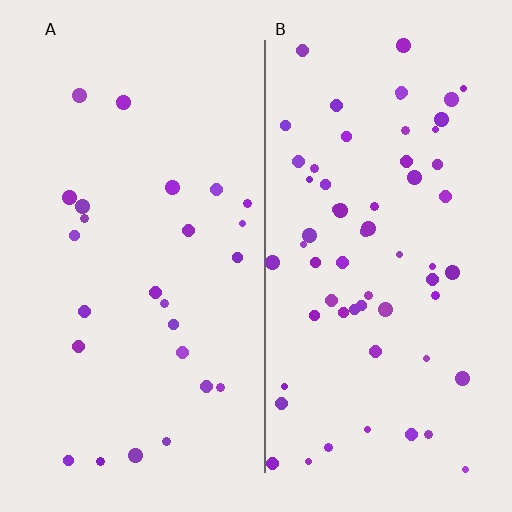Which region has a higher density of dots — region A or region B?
B (the right).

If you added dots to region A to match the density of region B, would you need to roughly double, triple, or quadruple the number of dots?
Approximately double.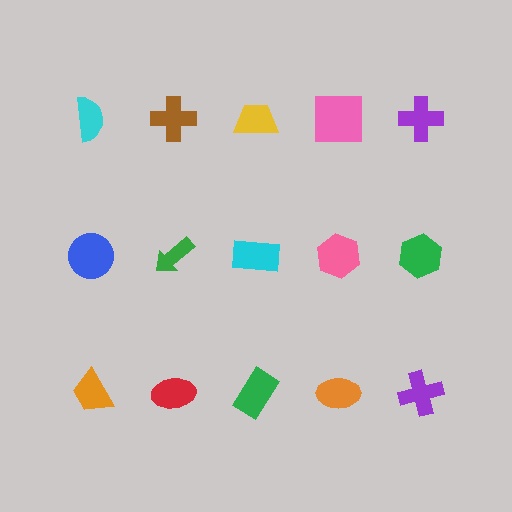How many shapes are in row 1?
5 shapes.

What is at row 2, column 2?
A green arrow.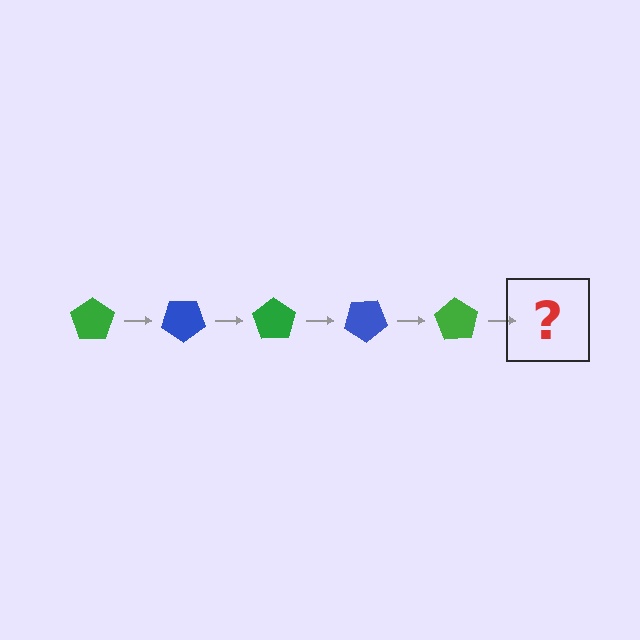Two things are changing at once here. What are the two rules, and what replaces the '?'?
The two rules are that it rotates 35 degrees each step and the color cycles through green and blue. The '?' should be a blue pentagon, rotated 175 degrees from the start.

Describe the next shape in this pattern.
It should be a blue pentagon, rotated 175 degrees from the start.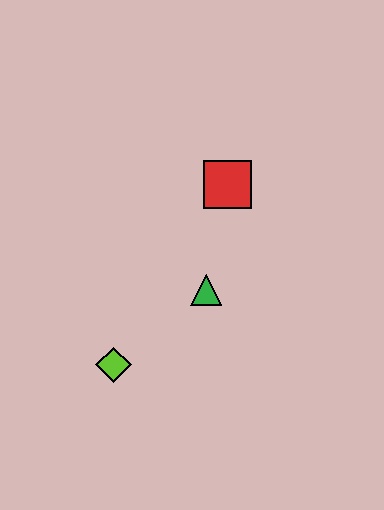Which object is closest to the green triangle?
The red square is closest to the green triangle.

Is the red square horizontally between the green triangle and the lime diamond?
No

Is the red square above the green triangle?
Yes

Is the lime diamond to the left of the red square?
Yes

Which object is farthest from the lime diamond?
The red square is farthest from the lime diamond.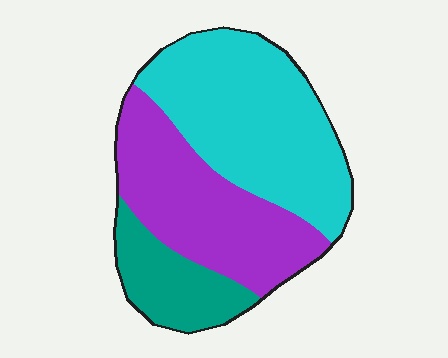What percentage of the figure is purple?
Purple covers 37% of the figure.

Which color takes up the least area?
Teal, at roughly 15%.